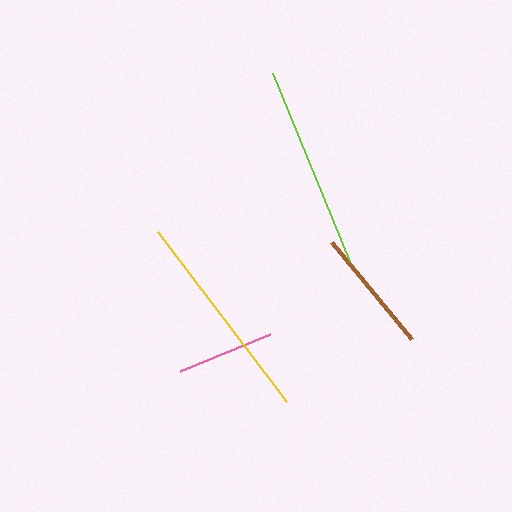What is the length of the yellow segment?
The yellow segment is approximately 213 pixels long.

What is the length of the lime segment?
The lime segment is approximately 203 pixels long.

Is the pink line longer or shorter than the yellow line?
The yellow line is longer than the pink line.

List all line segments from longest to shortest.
From longest to shortest: yellow, lime, brown, pink.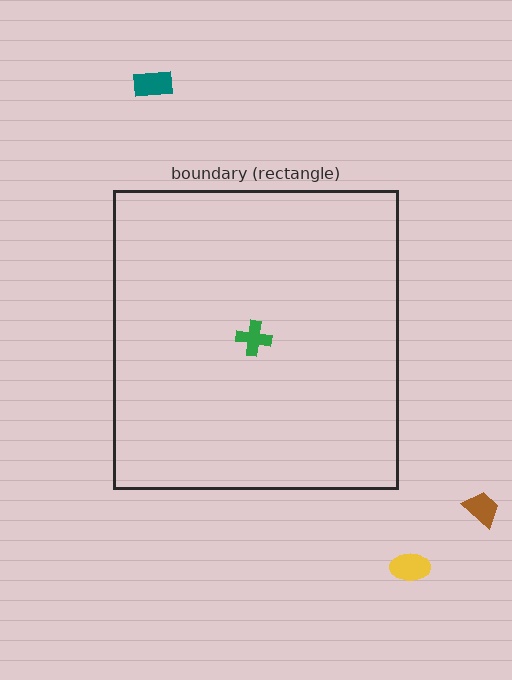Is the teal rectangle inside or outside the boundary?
Outside.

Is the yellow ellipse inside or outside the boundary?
Outside.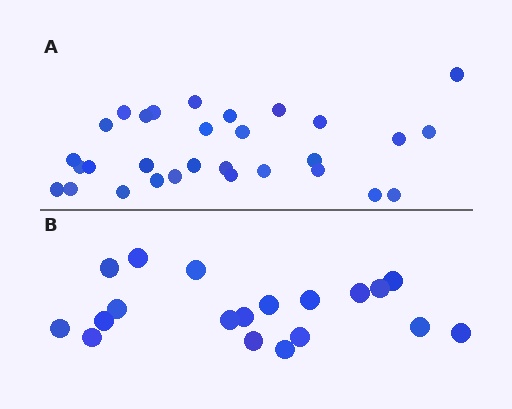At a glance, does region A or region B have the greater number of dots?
Region A (the top region) has more dots.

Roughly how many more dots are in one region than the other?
Region A has roughly 12 or so more dots than region B.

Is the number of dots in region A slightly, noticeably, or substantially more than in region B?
Region A has substantially more. The ratio is roughly 1.6 to 1.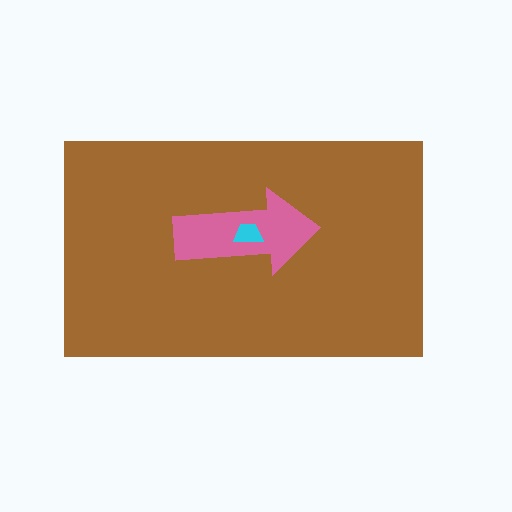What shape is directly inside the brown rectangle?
The pink arrow.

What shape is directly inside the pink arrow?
The cyan trapezoid.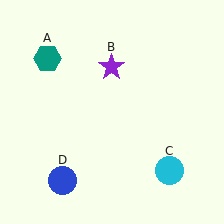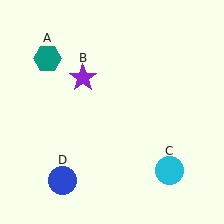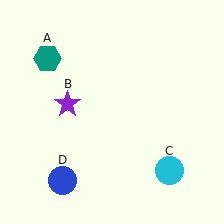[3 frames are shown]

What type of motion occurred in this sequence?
The purple star (object B) rotated counterclockwise around the center of the scene.